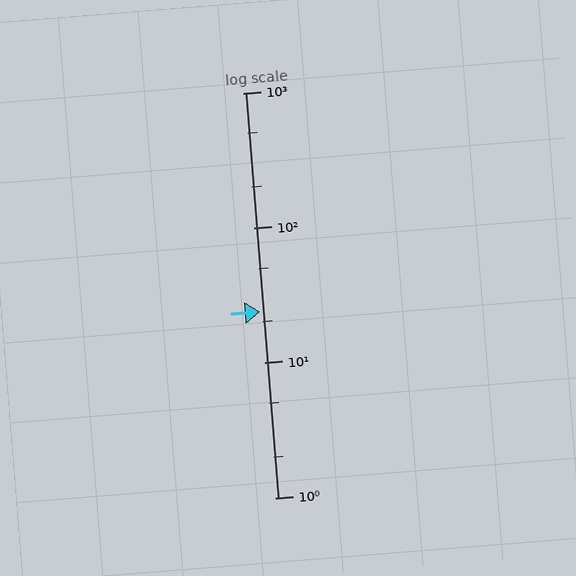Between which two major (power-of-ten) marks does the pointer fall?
The pointer is between 10 and 100.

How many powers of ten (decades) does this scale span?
The scale spans 3 decades, from 1 to 1000.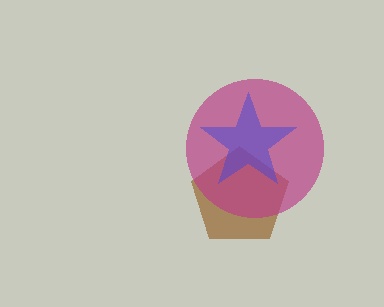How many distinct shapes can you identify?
There are 3 distinct shapes: a brown pentagon, a magenta circle, a blue star.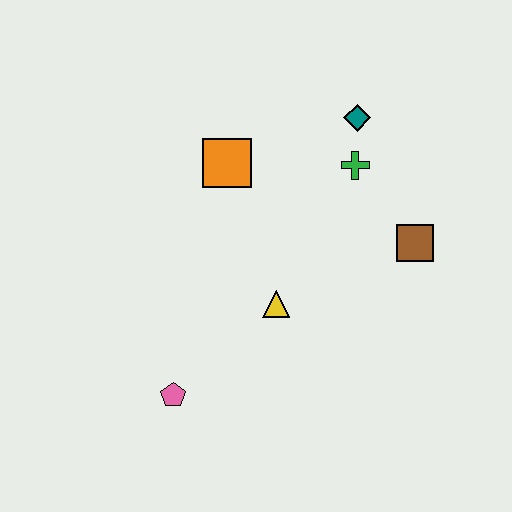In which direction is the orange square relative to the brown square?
The orange square is to the left of the brown square.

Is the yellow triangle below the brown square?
Yes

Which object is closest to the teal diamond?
The green cross is closest to the teal diamond.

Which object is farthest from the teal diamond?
The pink pentagon is farthest from the teal diamond.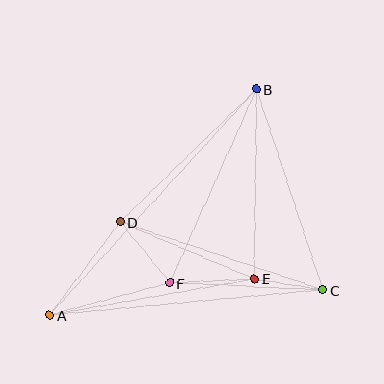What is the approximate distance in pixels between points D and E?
The distance between D and E is approximately 146 pixels.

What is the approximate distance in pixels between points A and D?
The distance between A and D is approximately 117 pixels.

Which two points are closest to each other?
Points C and E are closest to each other.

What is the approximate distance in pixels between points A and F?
The distance between A and F is approximately 124 pixels.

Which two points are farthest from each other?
Points A and B are farthest from each other.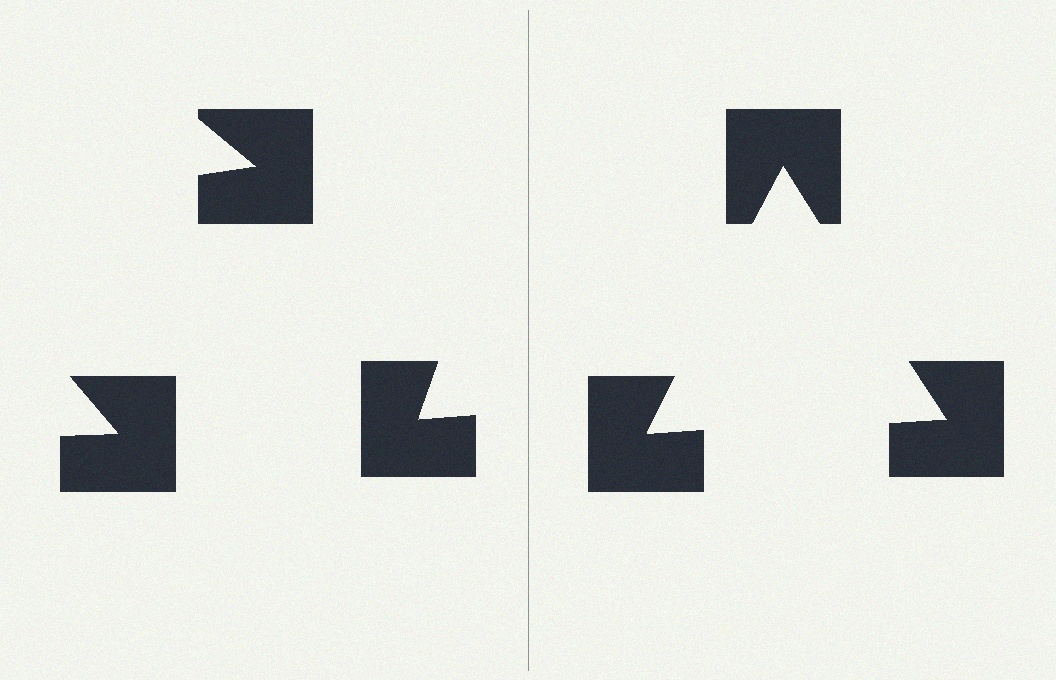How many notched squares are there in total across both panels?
6 — 3 on each side.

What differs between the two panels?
The notched squares are positioned identically on both sides; only the wedge orientations differ. On the right they align to a triangle; on the left they are misaligned.